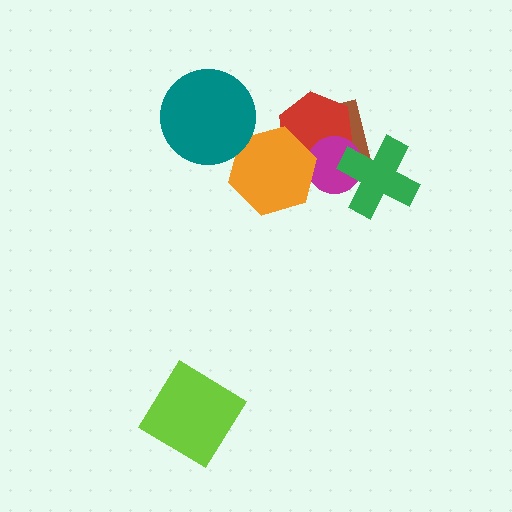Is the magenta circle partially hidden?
Yes, it is partially covered by another shape.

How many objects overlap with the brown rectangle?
3 objects overlap with the brown rectangle.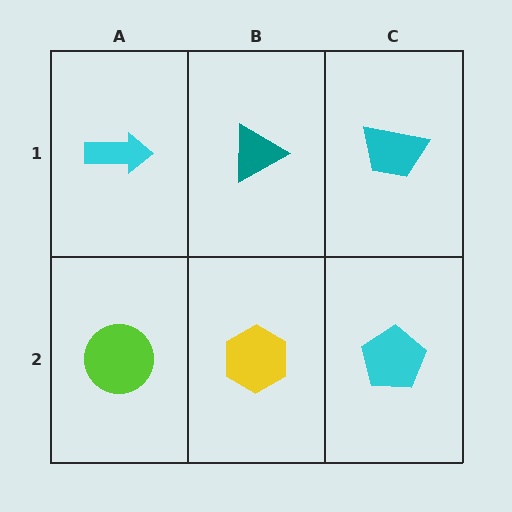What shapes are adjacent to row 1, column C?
A cyan pentagon (row 2, column C), a teal triangle (row 1, column B).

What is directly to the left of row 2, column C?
A yellow hexagon.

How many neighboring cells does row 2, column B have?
3.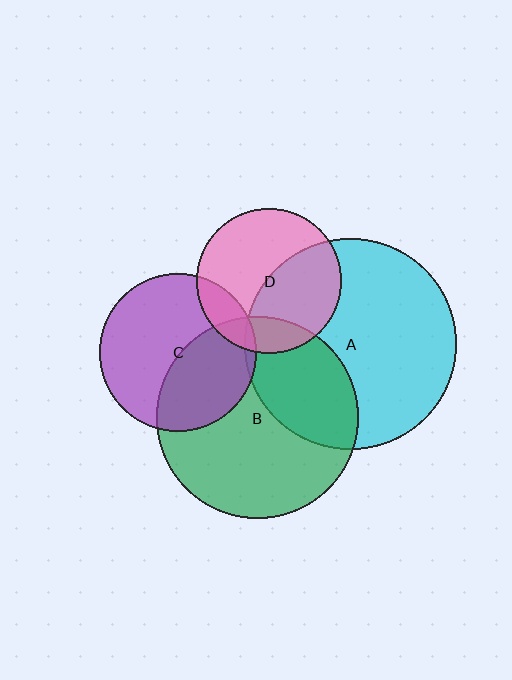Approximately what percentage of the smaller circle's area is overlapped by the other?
Approximately 45%.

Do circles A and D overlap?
Yes.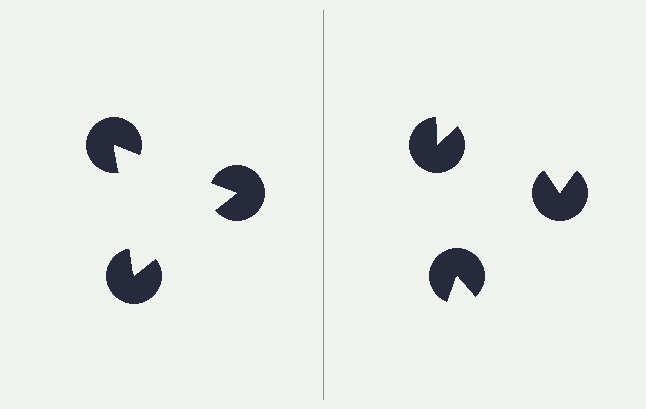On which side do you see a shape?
An illusory triangle appears on the left side. On the right side the wedge cuts are rotated, so no coherent shape forms.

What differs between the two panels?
The pac-man discs are positioned identically on both sides; only the wedge orientations differ. On the left they align to a triangle; on the right they are misaligned.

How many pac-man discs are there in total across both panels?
6 — 3 on each side.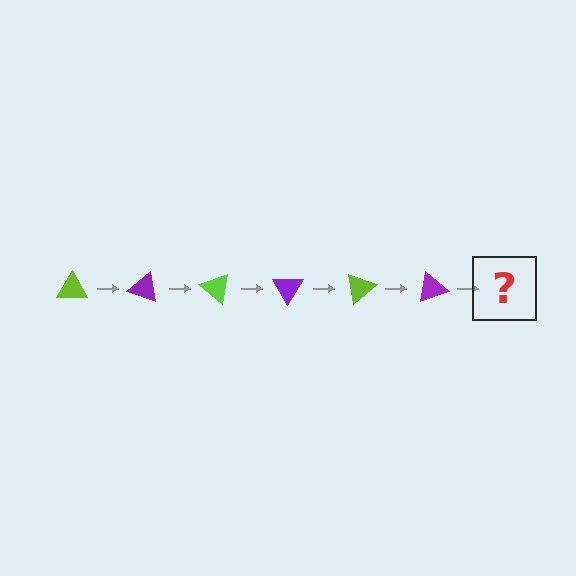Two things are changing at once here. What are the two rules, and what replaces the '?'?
The two rules are that it rotates 20 degrees each step and the color cycles through lime and purple. The '?' should be a lime triangle, rotated 120 degrees from the start.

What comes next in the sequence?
The next element should be a lime triangle, rotated 120 degrees from the start.